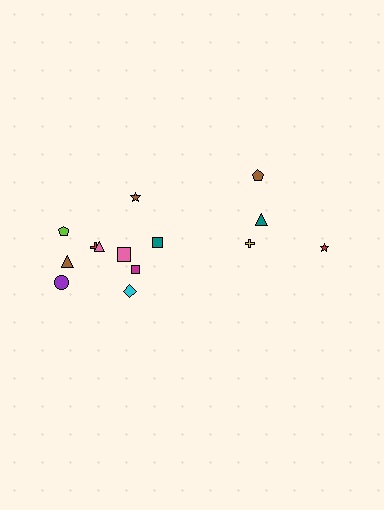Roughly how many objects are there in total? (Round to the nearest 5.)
Roughly 15 objects in total.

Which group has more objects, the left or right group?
The left group.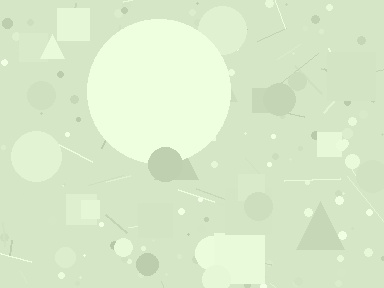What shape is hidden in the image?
A circle is hidden in the image.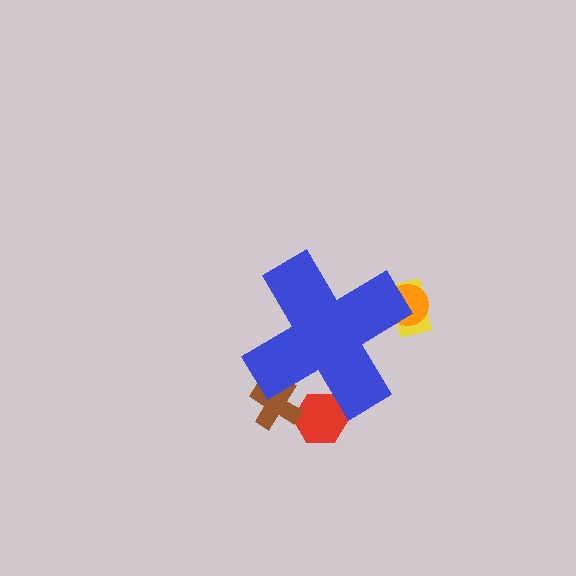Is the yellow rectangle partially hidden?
Yes, the yellow rectangle is partially hidden behind the blue cross.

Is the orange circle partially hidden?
Yes, the orange circle is partially hidden behind the blue cross.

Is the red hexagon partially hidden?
Yes, the red hexagon is partially hidden behind the blue cross.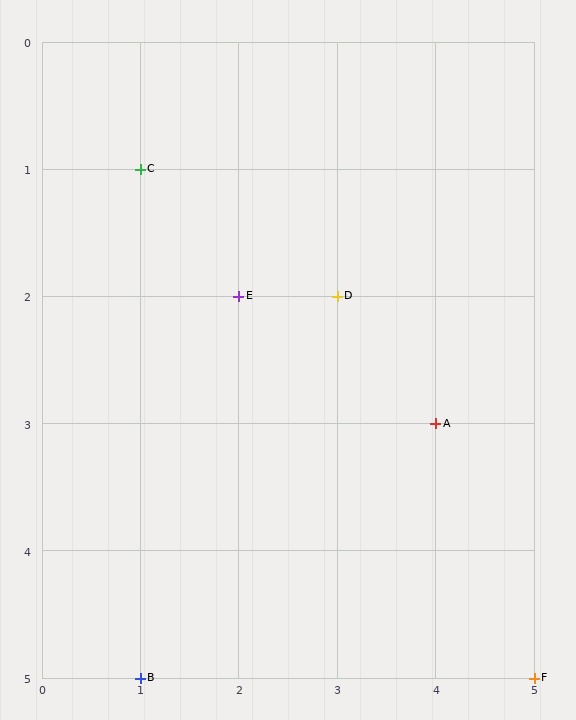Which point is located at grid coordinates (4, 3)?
Point A is at (4, 3).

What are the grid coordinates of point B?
Point B is at grid coordinates (1, 5).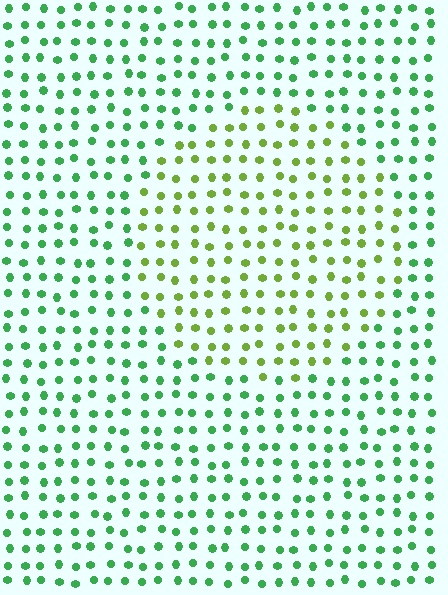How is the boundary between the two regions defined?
The boundary is defined purely by a slight shift in hue (about 41 degrees). Spacing, size, and orientation are identical on both sides.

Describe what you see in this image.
The image is filled with small green elements in a uniform arrangement. A circle-shaped region is visible where the elements are tinted to a slightly different hue, forming a subtle color boundary.